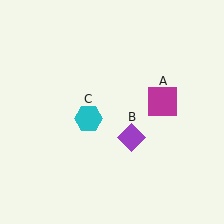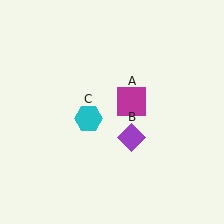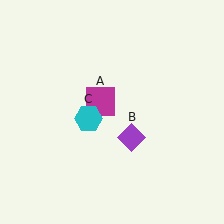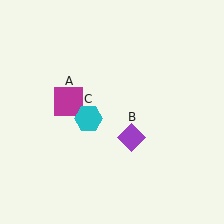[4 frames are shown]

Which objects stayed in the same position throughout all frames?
Purple diamond (object B) and cyan hexagon (object C) remained stationary.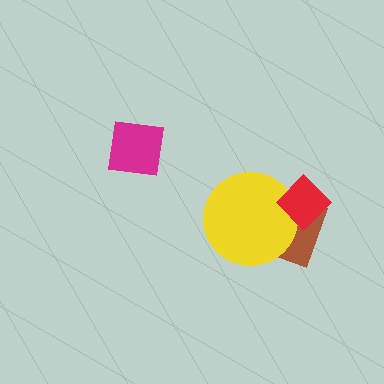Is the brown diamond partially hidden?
Yes, it is partially covered by another shape.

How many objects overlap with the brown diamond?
2 objects overlap with the brown diamond.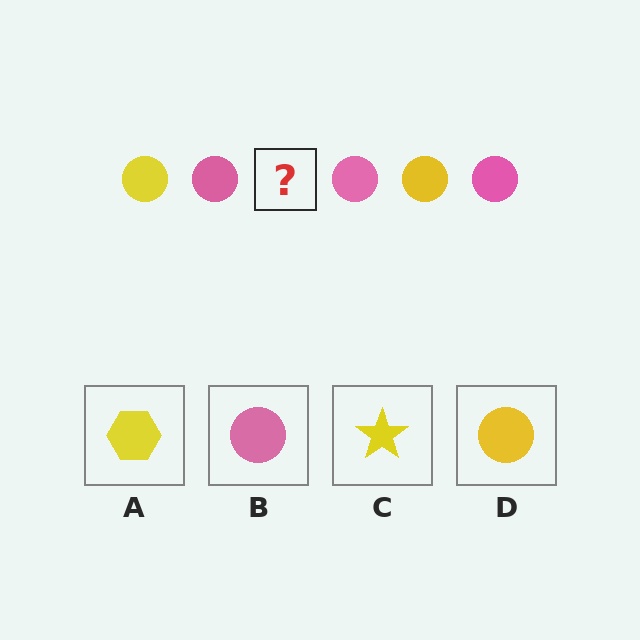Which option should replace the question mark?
Option D.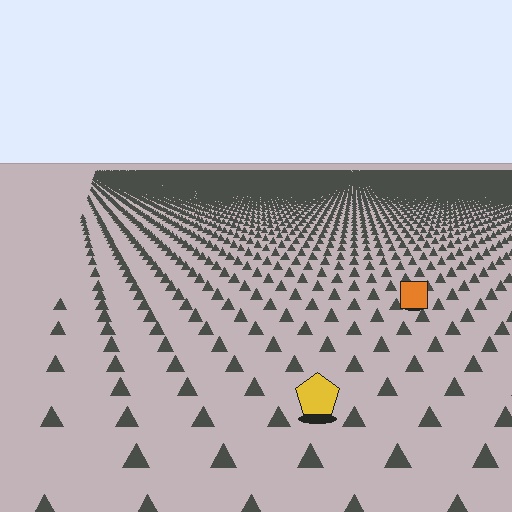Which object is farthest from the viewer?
The orange square is farthest from the viewer. It appears smaller and the ground texture around it is denser.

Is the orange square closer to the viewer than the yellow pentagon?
No. The yellow pentagon is closer — you can tell from the texture gradient: the ground texture is coarser near it.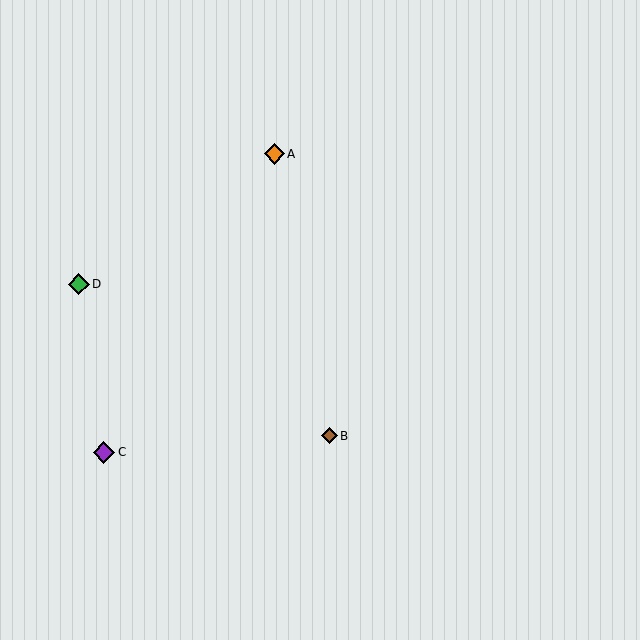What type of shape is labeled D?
Shape D is a green diamond.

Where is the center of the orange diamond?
The center of the orange diamond is at (274, 154).